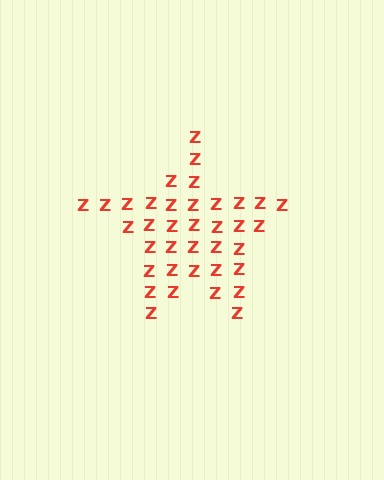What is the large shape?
The large shape is a star.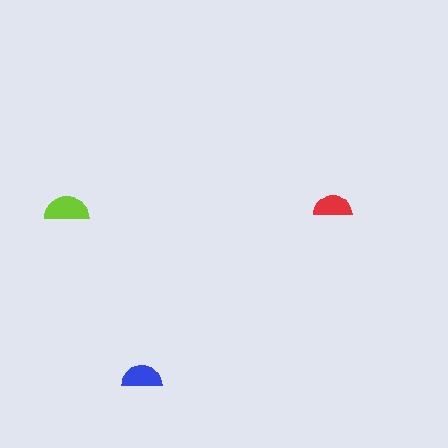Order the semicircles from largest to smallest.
the lime one, the blue one, the red one.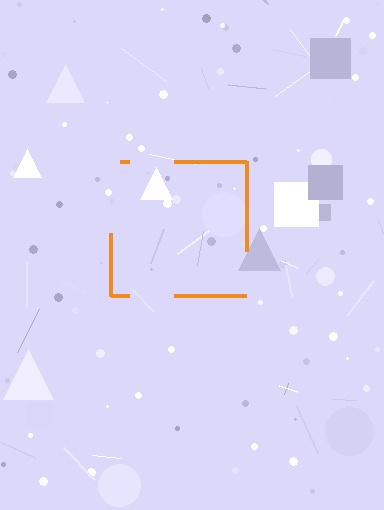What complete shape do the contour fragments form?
The contour fragments form a square.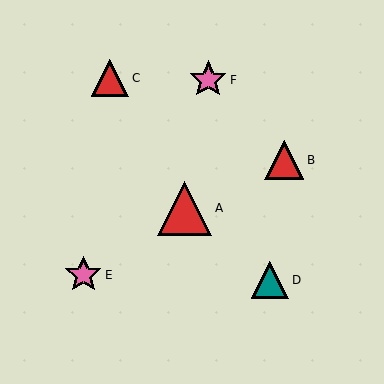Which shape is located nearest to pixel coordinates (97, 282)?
The pink star (labeled E) at (83, 275) is nearest to that location.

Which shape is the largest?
The red triangle (labeled A) is the largest.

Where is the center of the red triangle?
The center of the red triangle is at (110, 78).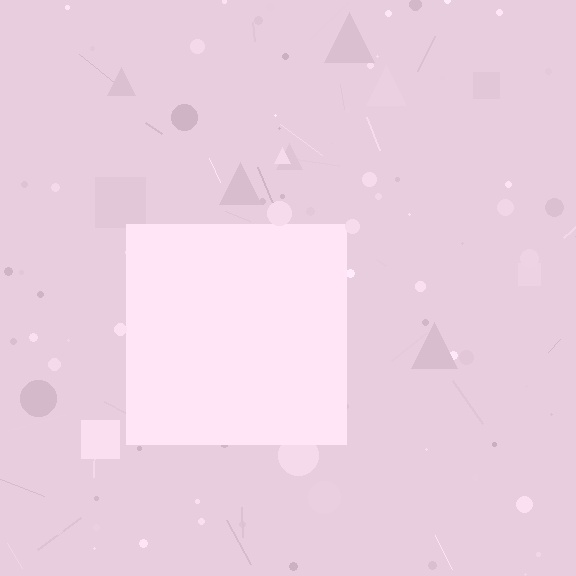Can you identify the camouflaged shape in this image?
The camouflaged shape is a square.